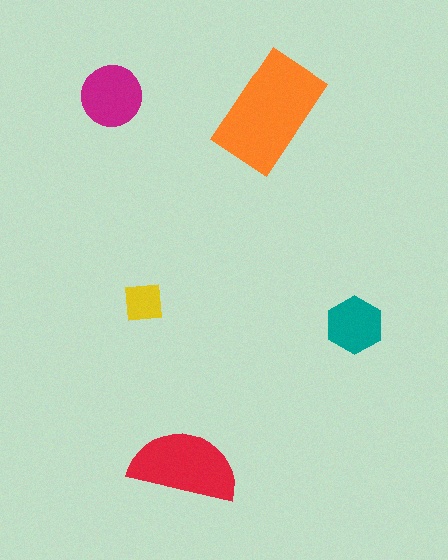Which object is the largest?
The orange rectangle.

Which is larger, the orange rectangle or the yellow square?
The orange rectangle.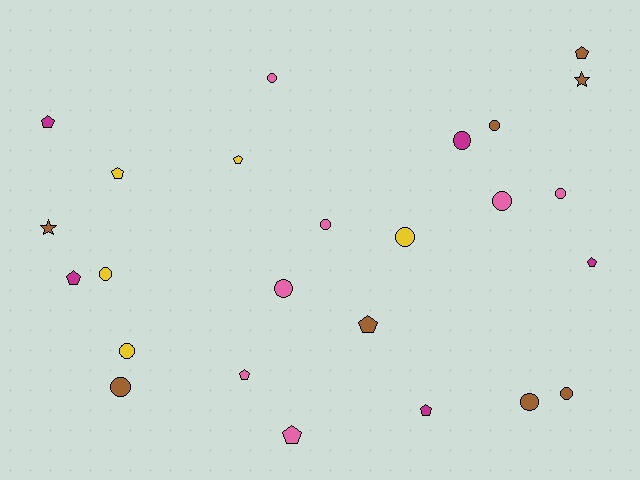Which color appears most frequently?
Brown, with 8 objects.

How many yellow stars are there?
There are no yellow stars.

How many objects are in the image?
There are 25 objects.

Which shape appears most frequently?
Circle, with 13 objects.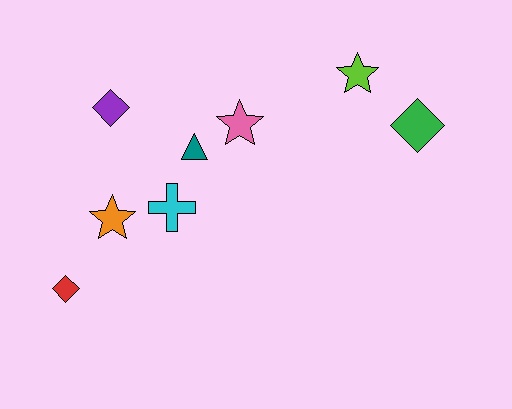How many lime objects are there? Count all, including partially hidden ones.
There is 1 lime object.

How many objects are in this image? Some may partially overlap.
There are 8 objects.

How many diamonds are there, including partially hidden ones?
There are 3 diamonds.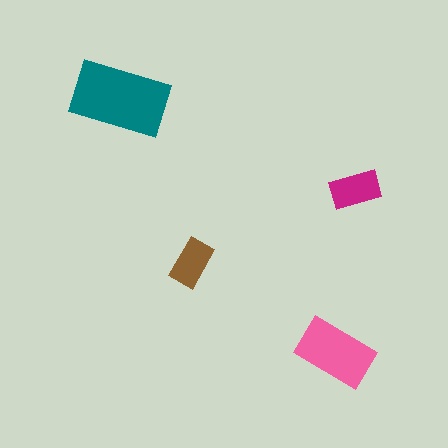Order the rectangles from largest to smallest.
the teal one, the pink one, the magenta one, the brown one.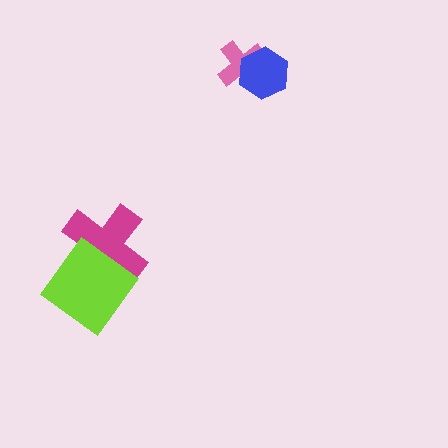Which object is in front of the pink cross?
The blue hexagon is in front of the pink cross.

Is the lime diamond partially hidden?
No, no other shape covers it.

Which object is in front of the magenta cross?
The lime diamond is in front of the magenta cross.